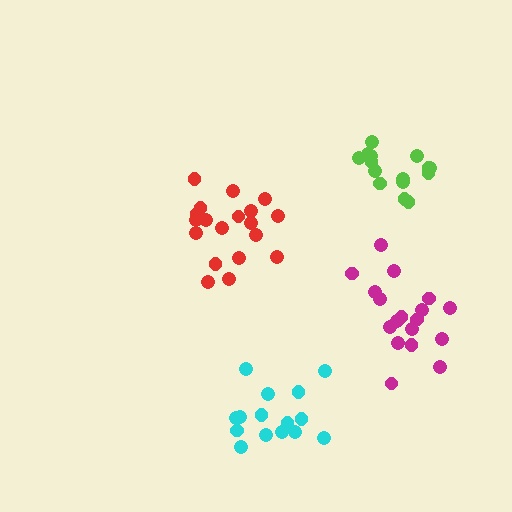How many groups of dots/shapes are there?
There are 4 groups.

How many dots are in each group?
Group 1: 15 dots, Group 2: 18 dots, Group 3: 19 dots, Group 4: 15 dots (67 total).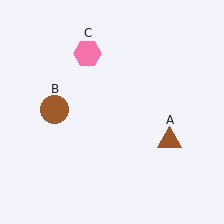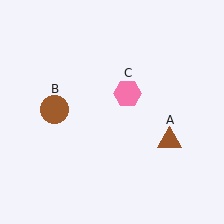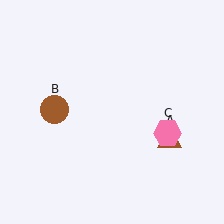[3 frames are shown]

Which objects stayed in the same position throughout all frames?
Brown triangle (object A) and brown circle (object B) remained stationary.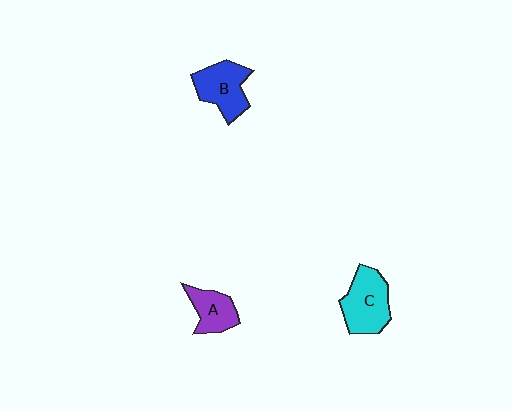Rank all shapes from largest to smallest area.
From largest to smallest: C (cyan), B (blue), A (purple).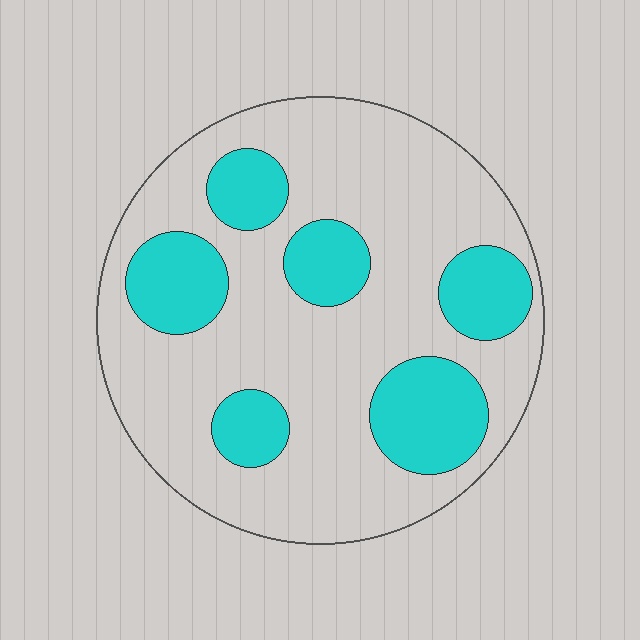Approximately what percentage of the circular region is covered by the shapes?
Approximately 25%.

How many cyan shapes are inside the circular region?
6.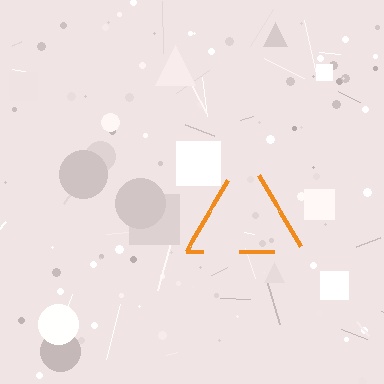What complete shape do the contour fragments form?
The contour fragments form a triangle.